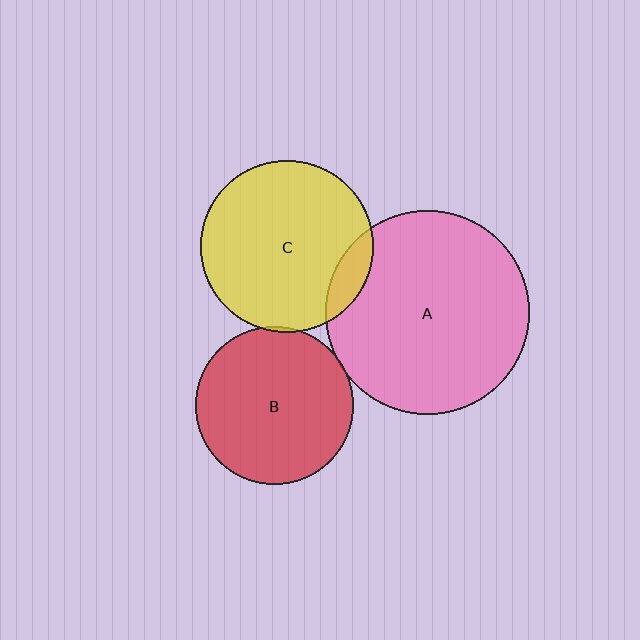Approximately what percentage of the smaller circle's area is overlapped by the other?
Approximately 10%.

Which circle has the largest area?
Circle A (pink).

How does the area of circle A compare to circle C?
Approximately 1.4 times.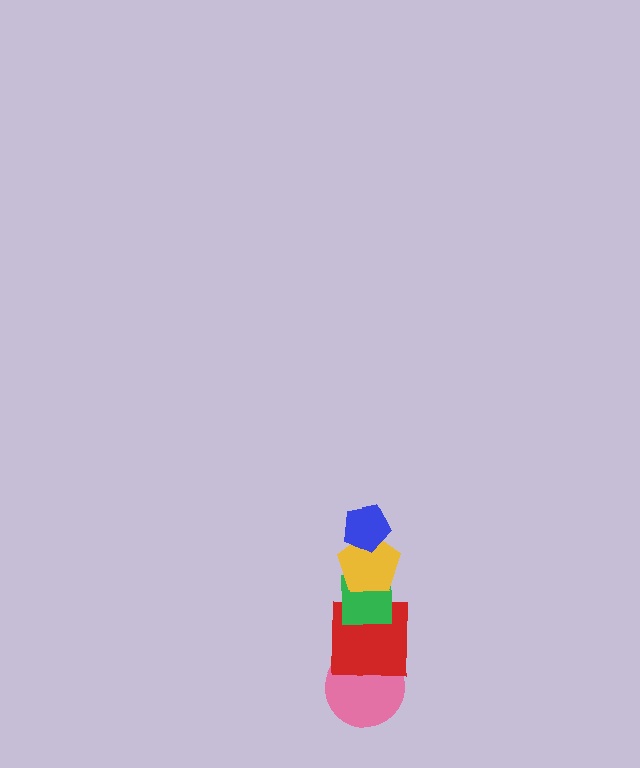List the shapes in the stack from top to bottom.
From top to bottom: the blue pentagon, the yellow pentagon, the green square, the red square, the pink circle.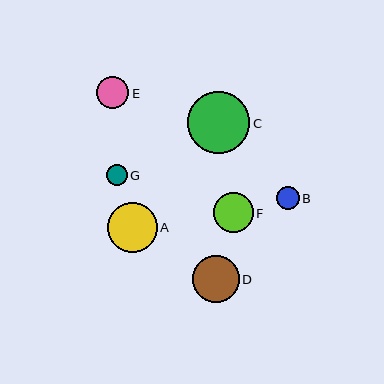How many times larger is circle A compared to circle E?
Circle A is approximately 1.6 times the size of circle E.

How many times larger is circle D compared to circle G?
Circle D is approximately 2.3 times the size of circle G.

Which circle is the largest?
Circle C is the largest with a size of approximately 63 pixels.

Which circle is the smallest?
Circle G is the smallest with a size of approximately 21 pixels.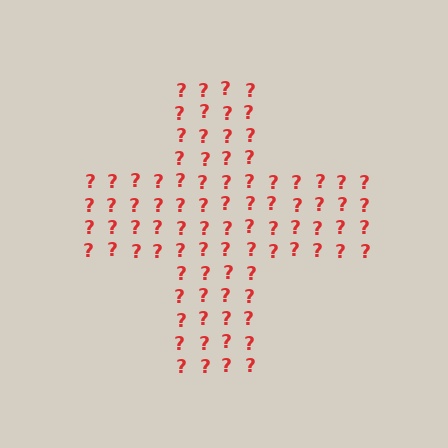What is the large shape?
The large shape is a cross.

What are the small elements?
The small elements are question marks.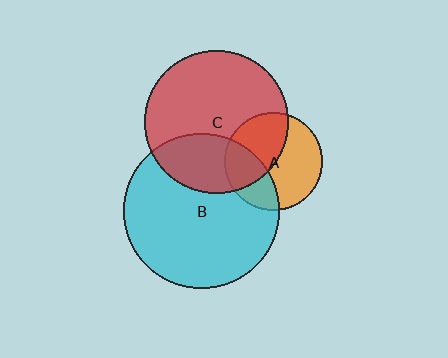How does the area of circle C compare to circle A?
Approximately 2.1 times.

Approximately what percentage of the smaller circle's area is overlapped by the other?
Approximately 30%.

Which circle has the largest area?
Circle B (cyan).